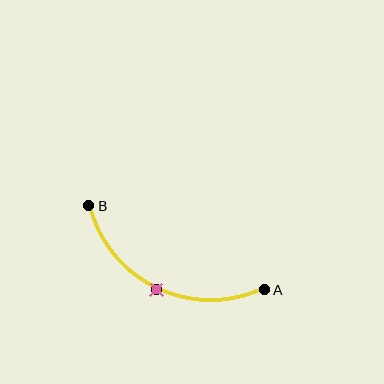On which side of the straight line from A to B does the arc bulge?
The arc bulges below the straight line connecting A and B.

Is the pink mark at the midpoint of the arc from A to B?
Yes. The pink mark lies on the arc at equal arc-length from both A and B — it is the arc midpoint.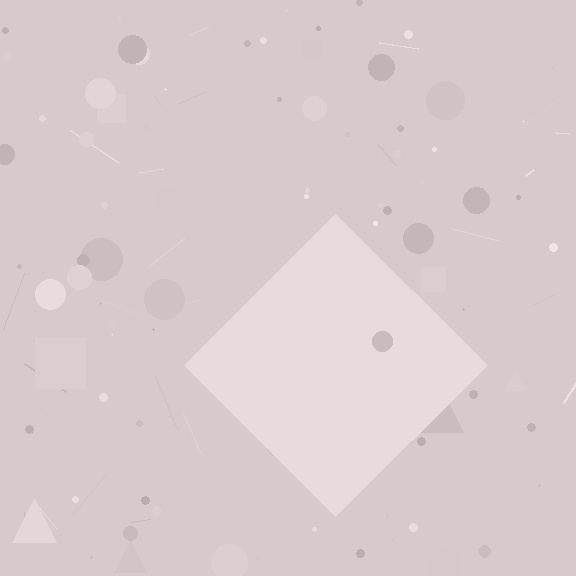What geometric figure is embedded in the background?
A diamond is embedded in the background.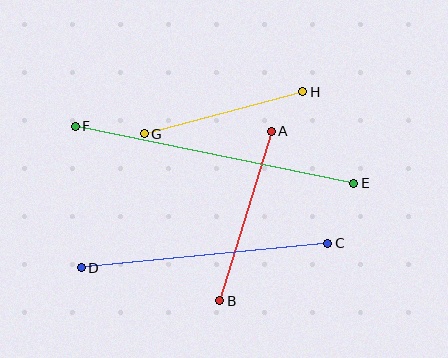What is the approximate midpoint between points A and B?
The midpoint is at approximately (245, 216) pixels.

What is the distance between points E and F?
The distance is approximately 284 pixels.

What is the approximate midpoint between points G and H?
The midpoint is at approximately (224, 113) pixels.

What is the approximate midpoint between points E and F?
The midpoint is at approximately (214, 155) pixels.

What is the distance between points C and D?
The distance is approximately 248 pixels.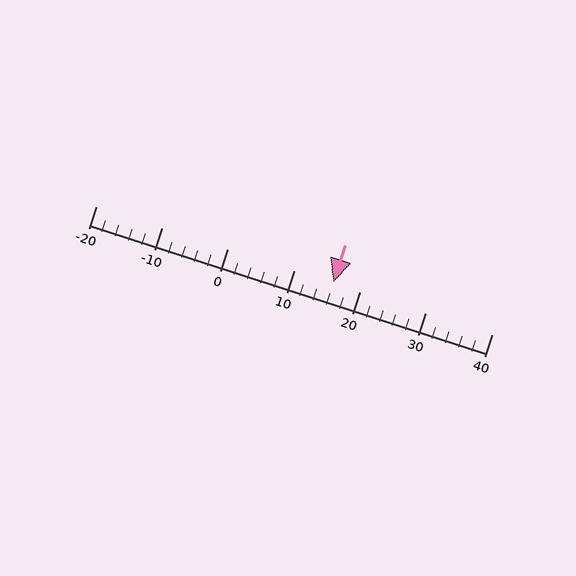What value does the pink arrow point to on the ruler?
The pink arrow points to approximately 16.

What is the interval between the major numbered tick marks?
The major tick marks are spaced 10 units apart.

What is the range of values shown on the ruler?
The ruler shows values from -20 to 40.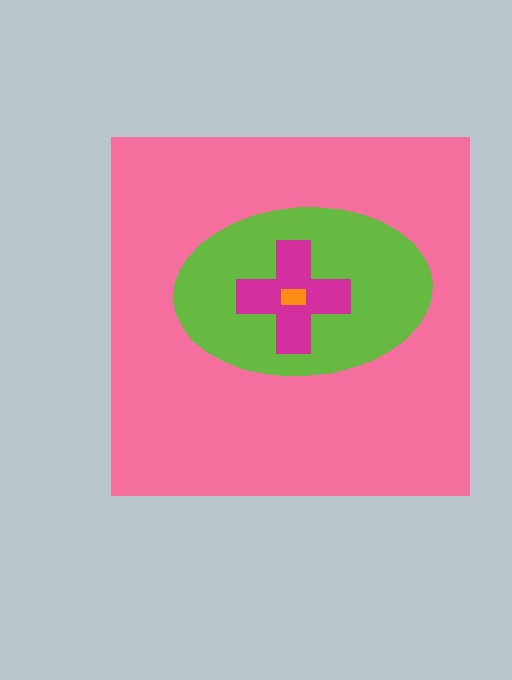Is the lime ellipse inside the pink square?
Yes.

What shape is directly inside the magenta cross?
The orange rectangle.